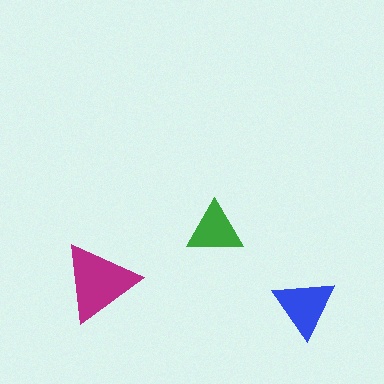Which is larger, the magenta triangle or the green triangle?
The magenta one.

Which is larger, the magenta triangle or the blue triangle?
The magenta one.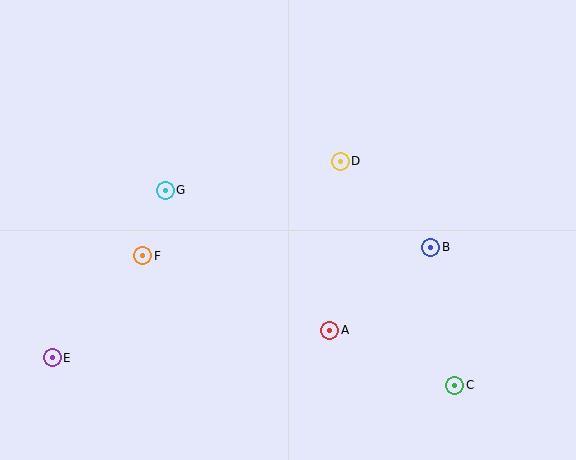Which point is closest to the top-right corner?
Point D is closest to the top-right corner.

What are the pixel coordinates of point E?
Point E is at (52, 358).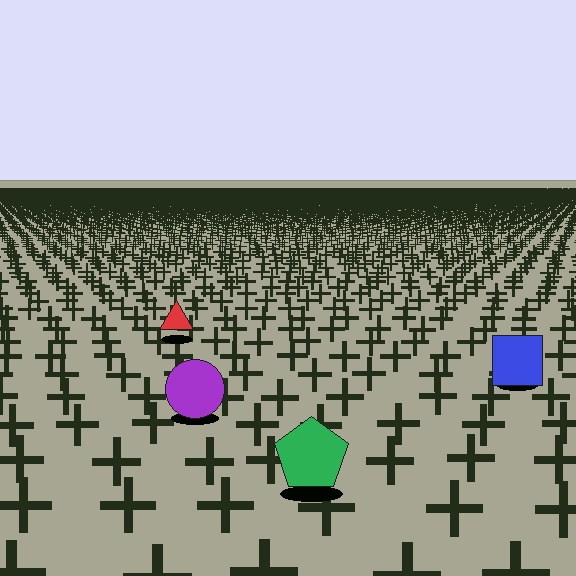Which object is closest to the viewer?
The green pentagon is closest. The texture marks near it are larger and more spread out.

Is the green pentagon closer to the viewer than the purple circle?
Yes. The green pentagon is closer — you can tell from the texture gradient: the ground texture is coarser near it.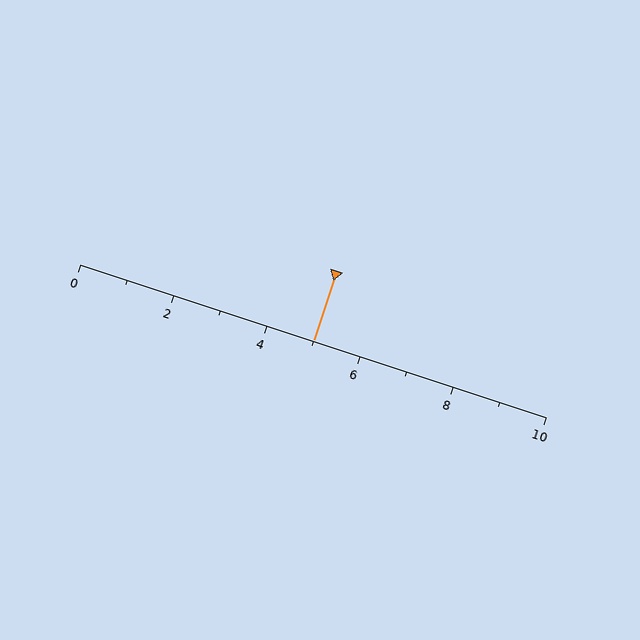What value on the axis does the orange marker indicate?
The marker indicates approximately 5.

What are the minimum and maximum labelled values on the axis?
The axis runs from 0 to 10.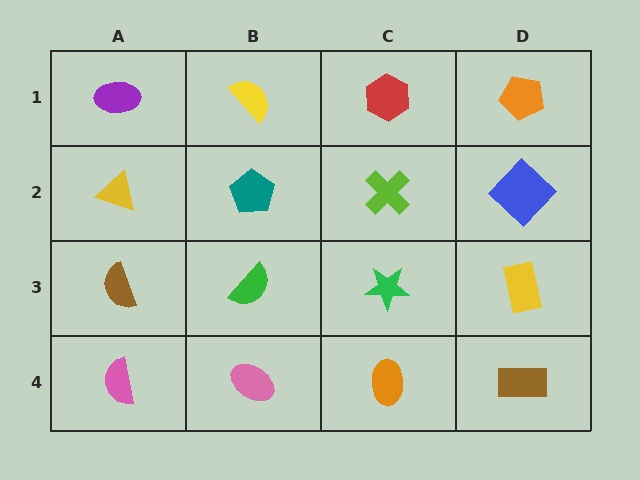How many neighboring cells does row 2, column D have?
3.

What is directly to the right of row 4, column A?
A pink ellipse.